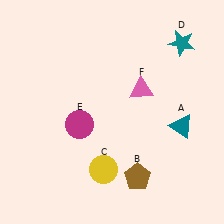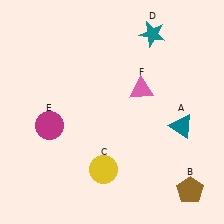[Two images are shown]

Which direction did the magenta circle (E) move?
The magenta circle (E) moved left.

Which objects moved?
The objects that moved are: the brown pentagon (B), the teal star (D), the magenta circle (E).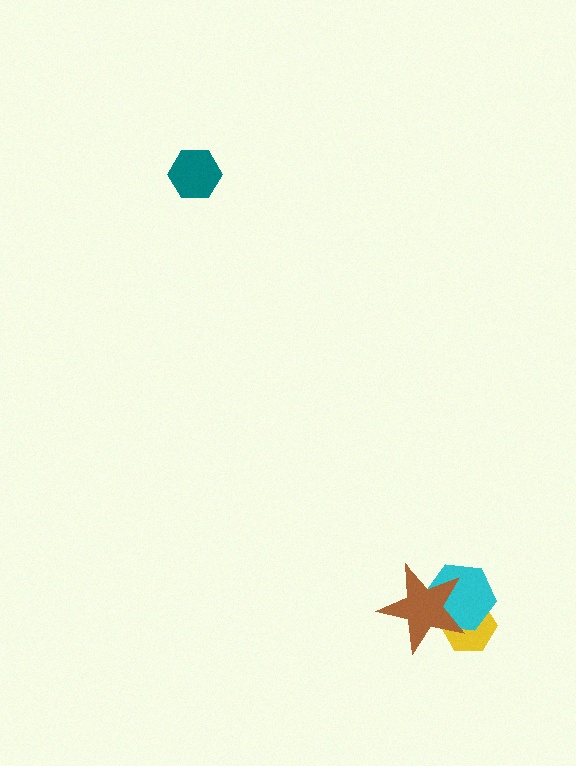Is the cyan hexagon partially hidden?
Yes, it is partially covered by another shape.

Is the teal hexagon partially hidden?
No, no other shape covers it.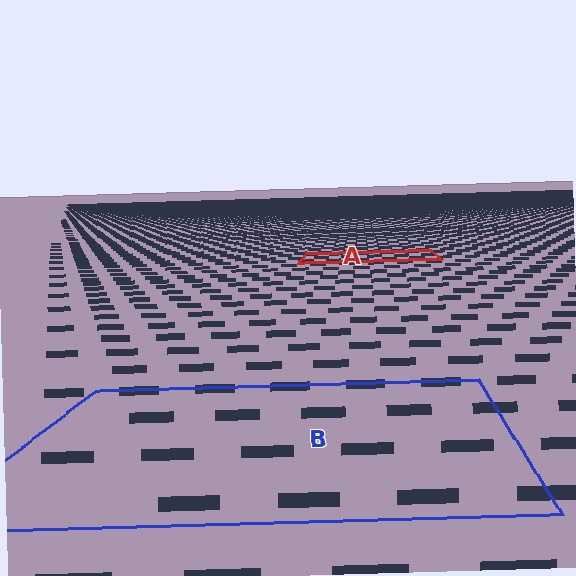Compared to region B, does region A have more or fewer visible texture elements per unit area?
Region A has more texture elements per unit area — they are packed more densely because it is farther away.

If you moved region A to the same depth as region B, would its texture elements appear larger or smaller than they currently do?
They would appear larger. At a closer depth, the same texture elements are projected at a bigger on-screen size.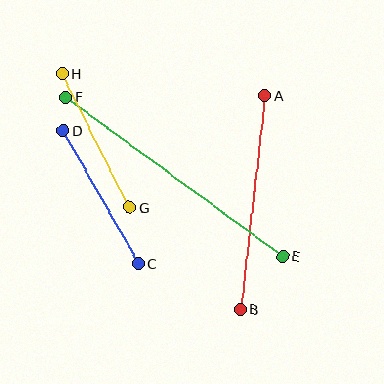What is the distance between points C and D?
The distance is approximately 153 pixels.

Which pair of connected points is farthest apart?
Points E and F are farthest apart.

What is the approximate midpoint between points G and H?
The midpoint is at approximately (96, 141) pixels.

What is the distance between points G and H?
The distance is approximately 150 pixels.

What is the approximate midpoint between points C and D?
The midpoint is at approximately (101, 197) pixels.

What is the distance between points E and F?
The distance is approximately 269 pixels.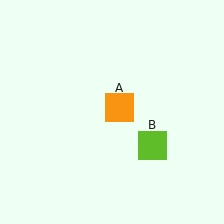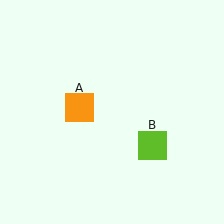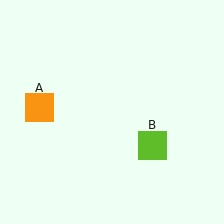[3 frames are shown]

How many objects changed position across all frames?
1 object changed position: orange square (object A).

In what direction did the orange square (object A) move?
The orange square (object A) moved left.